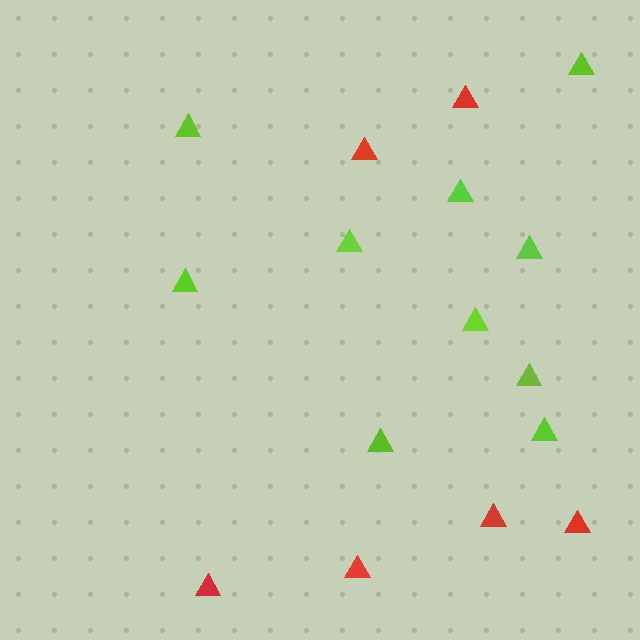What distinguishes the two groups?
There are 2 groups: one group of red triangles (6) and one group of lime triangles (10).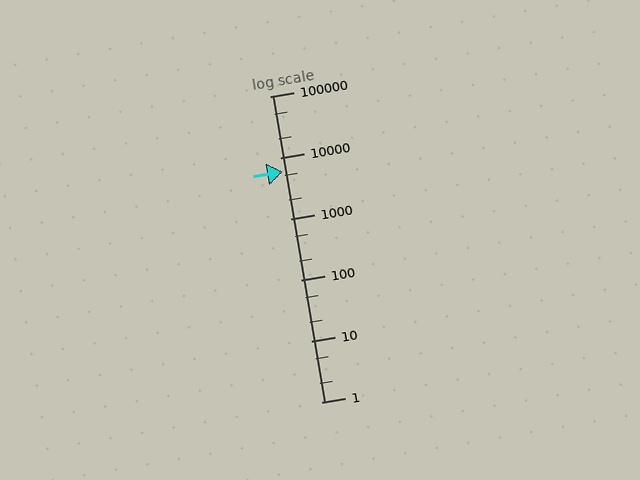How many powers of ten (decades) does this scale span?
The scale spans 5 decades, from 1 to 100000.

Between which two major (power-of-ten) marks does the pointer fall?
The pointer is between 1000 and 10000.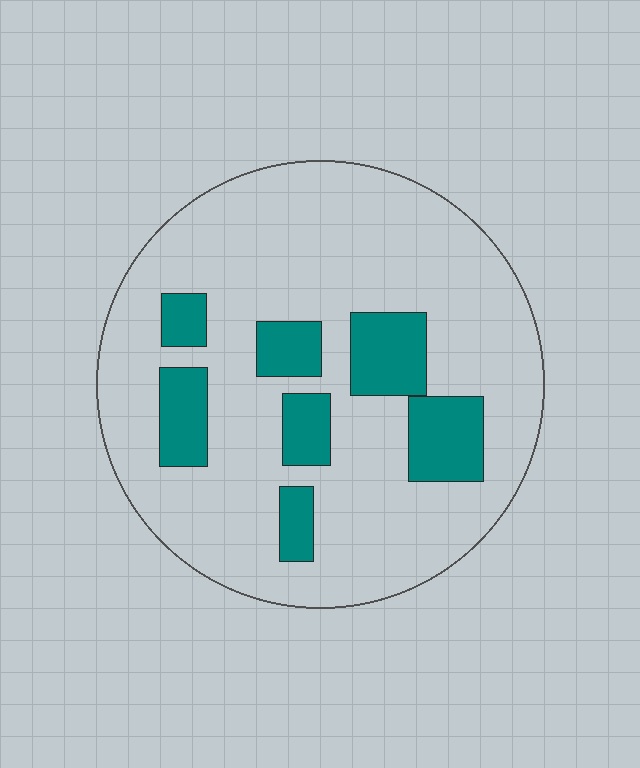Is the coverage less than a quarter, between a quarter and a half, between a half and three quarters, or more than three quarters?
Less than a quarter.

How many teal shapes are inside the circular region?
7.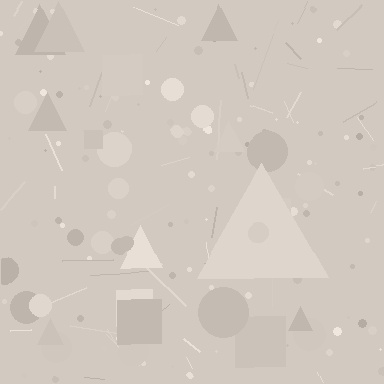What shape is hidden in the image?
A triangle is hidden in the image.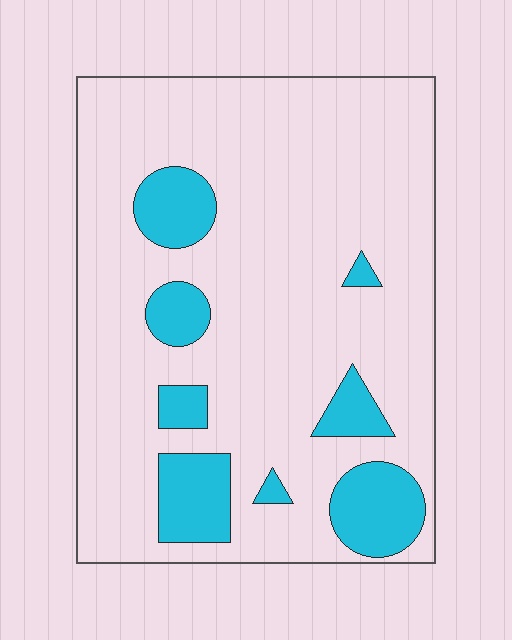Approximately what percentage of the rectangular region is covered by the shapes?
Approximately 15%.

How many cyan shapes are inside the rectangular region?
8.